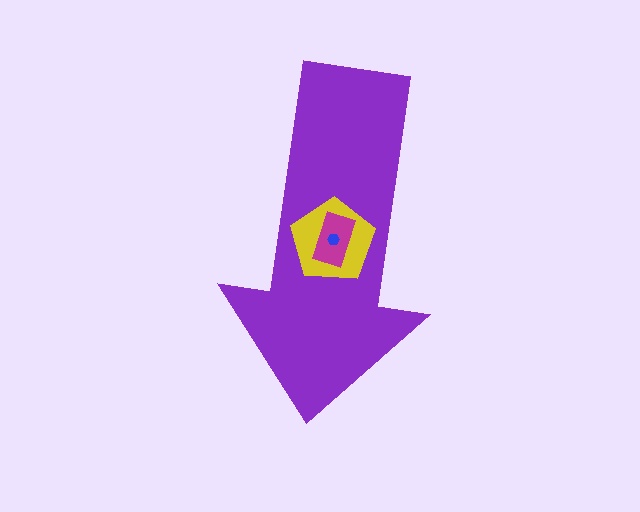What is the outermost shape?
The purple arrow.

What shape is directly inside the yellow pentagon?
The magenta rectangle.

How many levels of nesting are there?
4.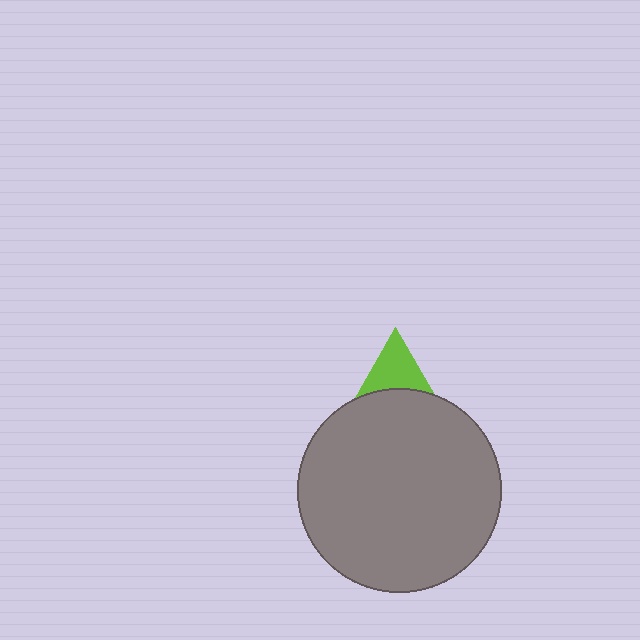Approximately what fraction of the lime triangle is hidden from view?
Roughly 48% of the lime triangle is hidden behind the gray circle.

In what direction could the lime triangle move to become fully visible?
The lime triangle could move up. That would shift it out from behind the gray circle entirely.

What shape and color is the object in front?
The object in front is a gray circle.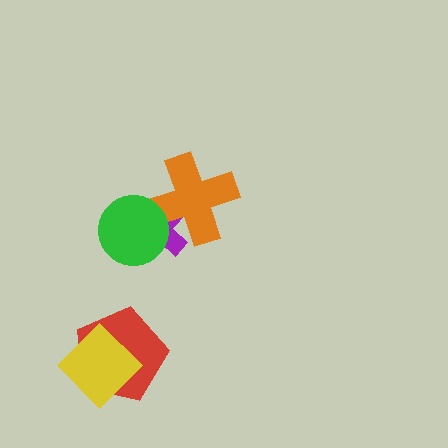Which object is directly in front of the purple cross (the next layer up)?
The orange cross is directly in front of the purple cross.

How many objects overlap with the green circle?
2 objects overlap with the green circle.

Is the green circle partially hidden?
No, no other shape covers it.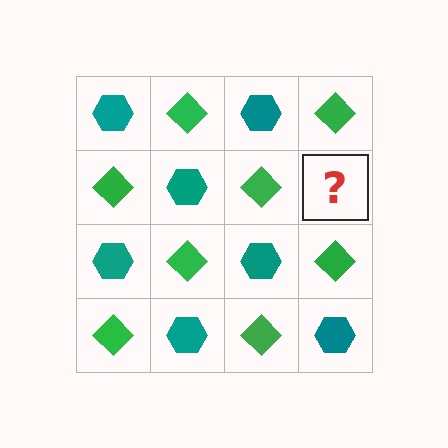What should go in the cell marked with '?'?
The missing cell should contain a teal hexagon.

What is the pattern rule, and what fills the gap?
The rule is that it alternates teal hexagon and green diamond in a checkerboard pattern. The gap should be filled with a teal hexagon.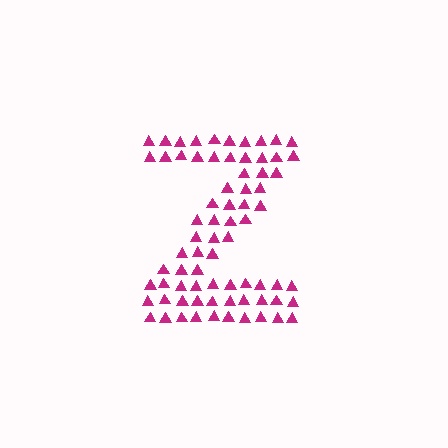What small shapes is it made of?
It is made of small triangles.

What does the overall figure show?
The overall figure shows the letter Z.